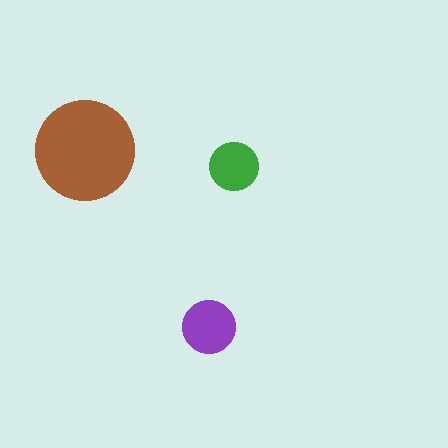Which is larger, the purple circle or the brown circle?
The brown one.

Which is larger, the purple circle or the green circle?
The purple one.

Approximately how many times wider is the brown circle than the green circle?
About 2 times wider.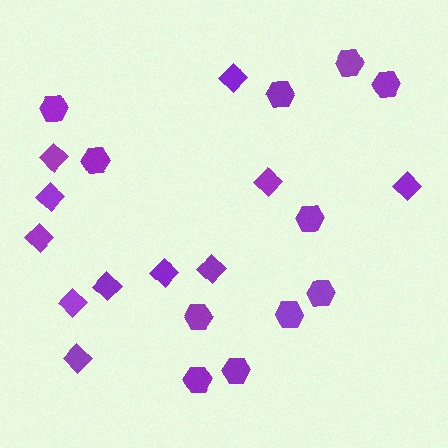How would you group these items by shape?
There are 2 groups: one group of diamonds (11) and one group of hexagons (11).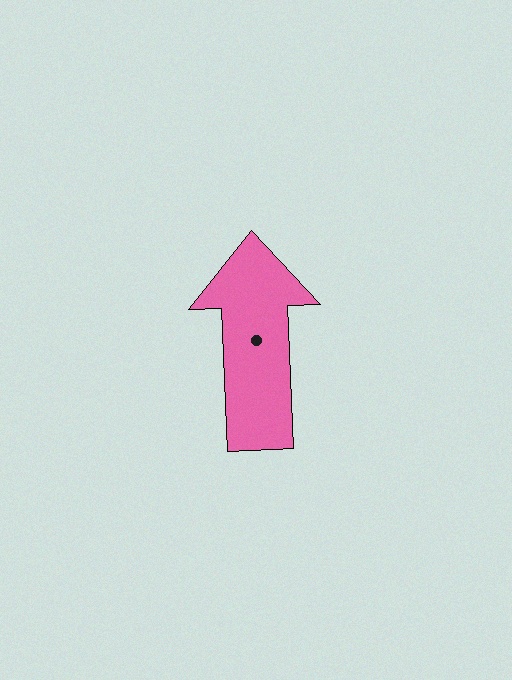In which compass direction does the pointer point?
North.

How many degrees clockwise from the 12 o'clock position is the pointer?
Approximately 358 degrees.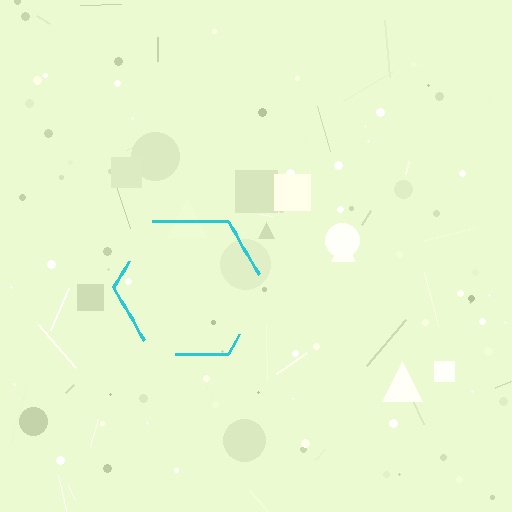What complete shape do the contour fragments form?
The contour fragments form a hexagon.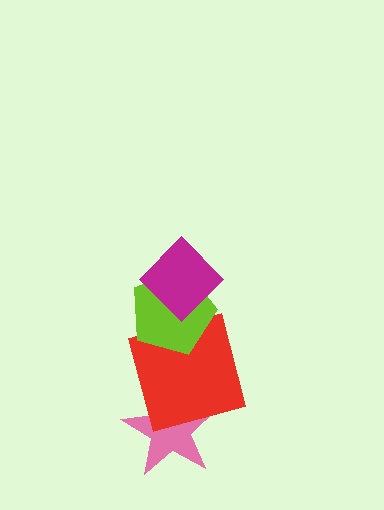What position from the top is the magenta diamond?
The magenta diamond is 1st from the top.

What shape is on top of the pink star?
The red square is on top of the pink star.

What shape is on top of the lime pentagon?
The magenta diamond is on top of the lime pentagon.